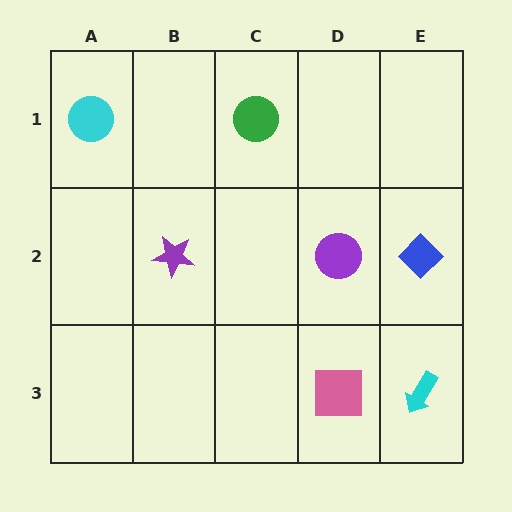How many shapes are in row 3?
2 shapes.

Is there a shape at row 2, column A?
No, that cell is empty.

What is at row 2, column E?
A blue diamond.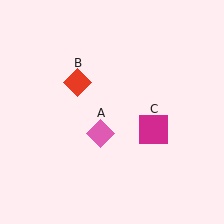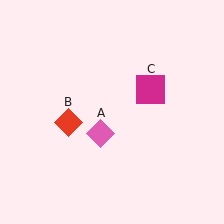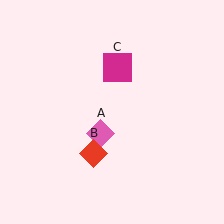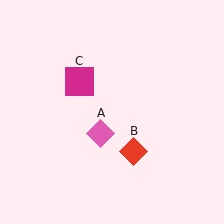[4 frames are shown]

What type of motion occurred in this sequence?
The red diamond (object B), magenta square (object C) rotated counterclockwise around the center of the scene.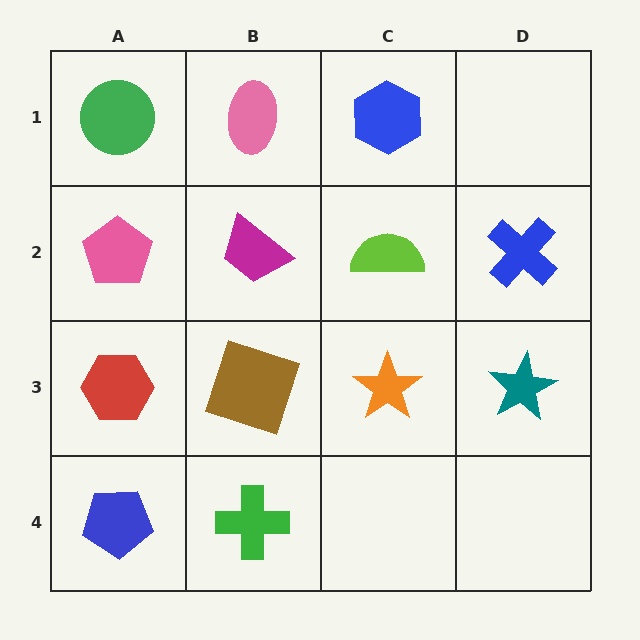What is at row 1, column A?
A green circle.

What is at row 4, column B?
A green cross.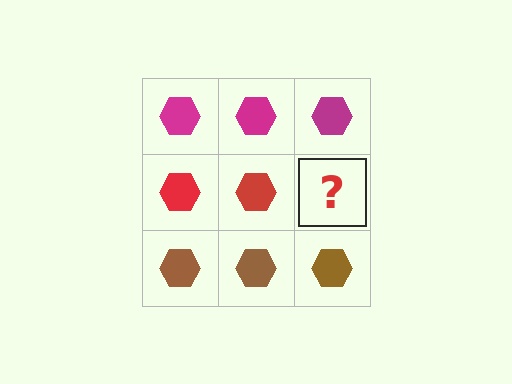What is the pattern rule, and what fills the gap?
The rule is that each row has a consistent color. The gap should be filled with a red hexagon.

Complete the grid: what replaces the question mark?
The question mark should be replaced with a red hexagon.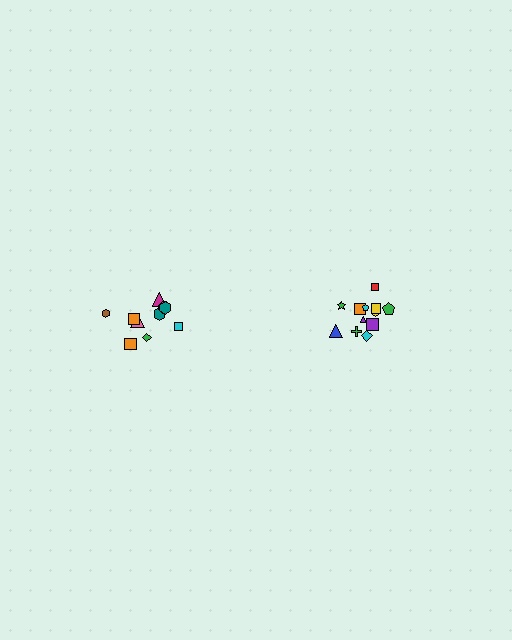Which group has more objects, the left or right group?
The right group.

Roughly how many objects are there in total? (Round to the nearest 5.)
Roughly 20 objects in total.